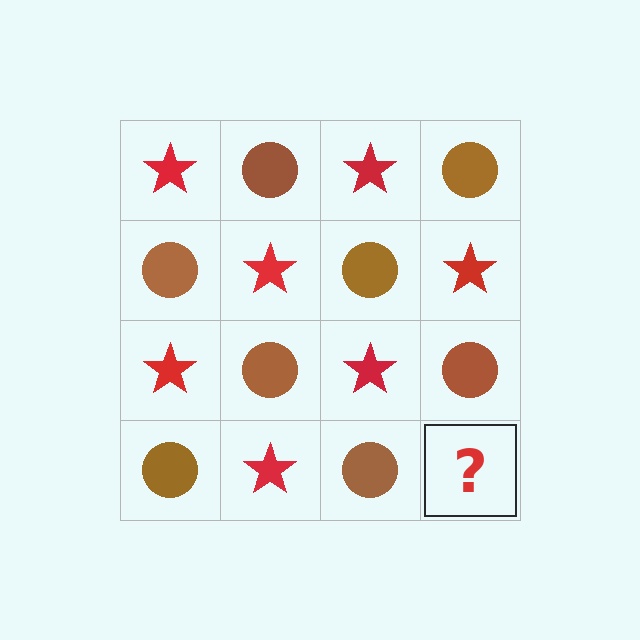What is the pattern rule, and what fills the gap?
The rule is that it alternates red star and brown circle in a checkerboard pattern. The gap should be filled with a red star.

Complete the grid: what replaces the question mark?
The question mark should be replaced with a red star.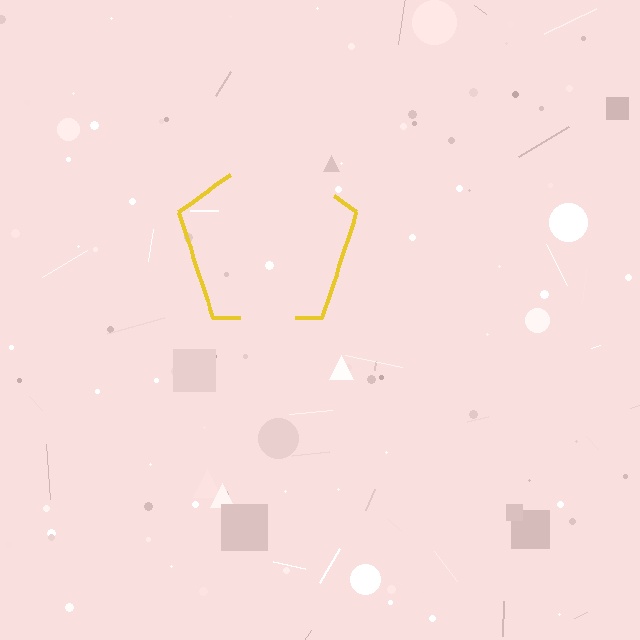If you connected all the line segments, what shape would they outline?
They would outline a pentagon.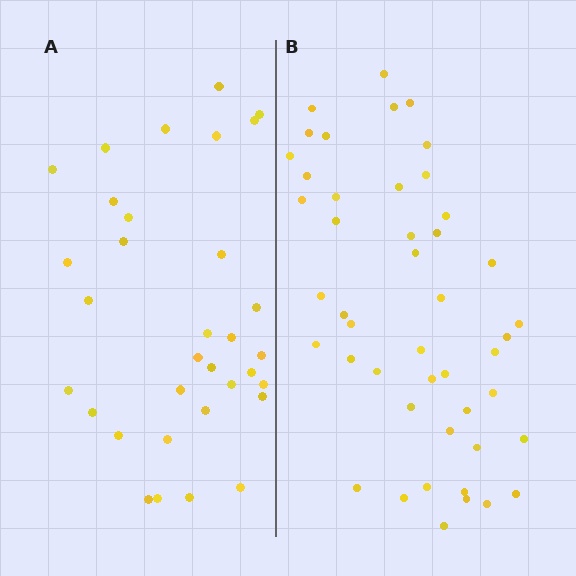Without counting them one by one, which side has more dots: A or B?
Region B (the right region) has more dots.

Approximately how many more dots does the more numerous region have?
Region B has approximately 15 more dots than region A.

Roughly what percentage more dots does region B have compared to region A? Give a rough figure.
About 40% more.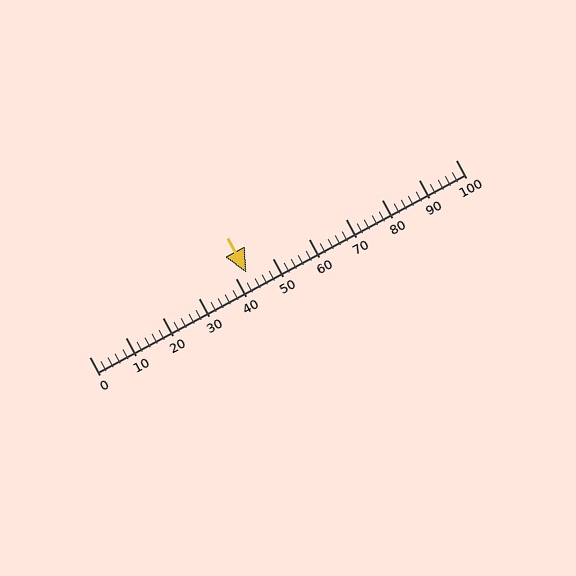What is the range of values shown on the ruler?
The ruler shows values from 0 to 100.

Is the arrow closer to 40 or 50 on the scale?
The arrow is closer to 40.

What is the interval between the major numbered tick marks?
The major tick marks are spaced 10 units apart.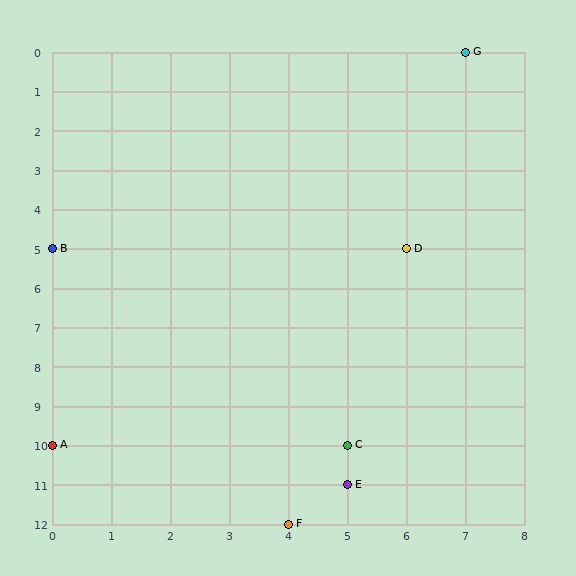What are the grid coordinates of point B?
Point B is at grid coordinates (0, 5).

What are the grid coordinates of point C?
Point C is at grid coordinates (5, 10).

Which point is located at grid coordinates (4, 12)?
Point F is at (4, 12).